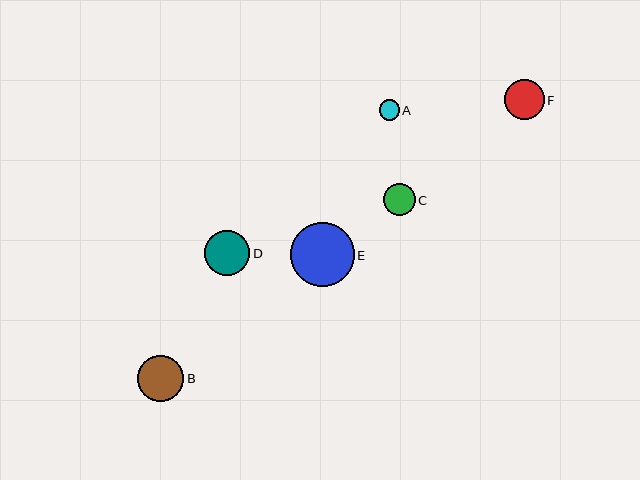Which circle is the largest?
Circle E is the largest with a size of approximately 64 pixels.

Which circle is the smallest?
Circle A is the smallest with a size of approximately 20 pixels.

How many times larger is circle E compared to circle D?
Circle E is approximately 1.4 times the size of circle D.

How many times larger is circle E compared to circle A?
Circle E is approximately 3.1 times the size of circle A.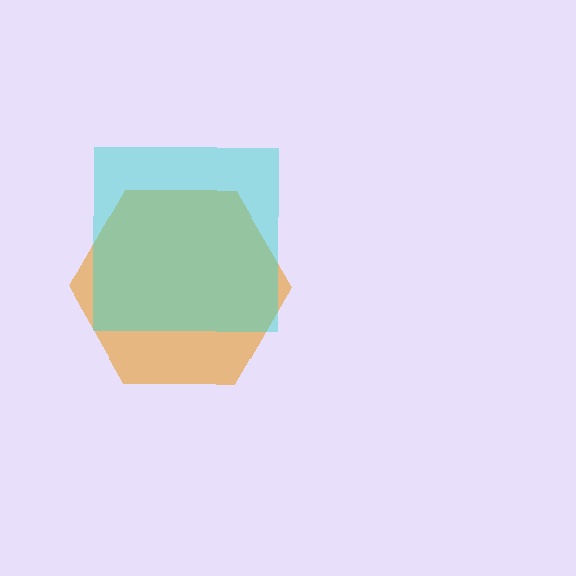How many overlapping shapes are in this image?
There are 2 overlapping shapes in the image.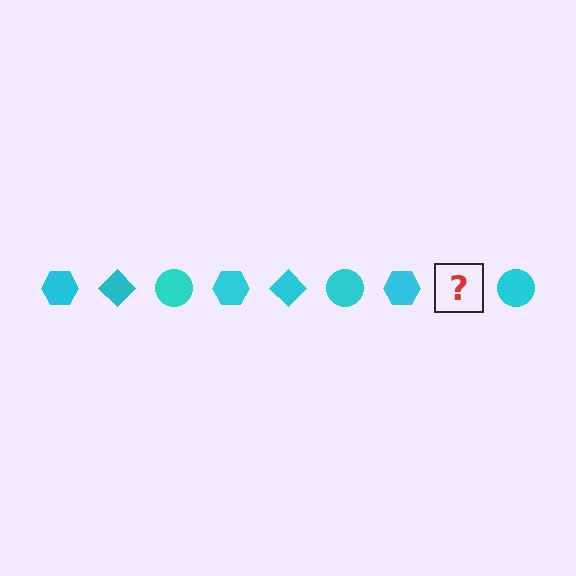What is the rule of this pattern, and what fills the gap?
The rule is that the pattern cycles through hexagon, diamond, circle shapes in cyan. The gap should be filled with a cyan diamond.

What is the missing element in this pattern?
The missing element is a cyan diamond.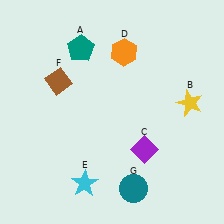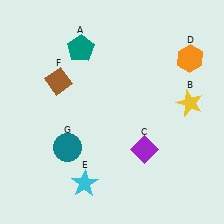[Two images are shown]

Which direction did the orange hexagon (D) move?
The orange hexagon (D) moved right.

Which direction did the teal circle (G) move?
The teal circle (G) moved left.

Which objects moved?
The objects that moved are: the orange hexagon (D), the teal circle (G).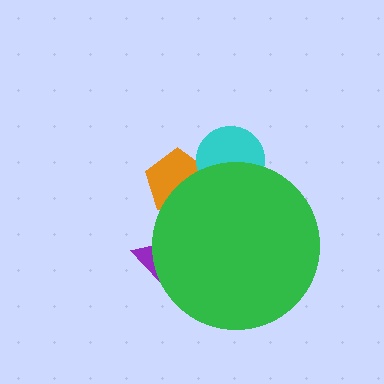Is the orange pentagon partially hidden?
Yes, the orange pentagon is partially hidden behind the green circle.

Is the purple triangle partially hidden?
Yes, the purple triangle is partially hidden behind the green circle.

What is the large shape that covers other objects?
A green circle.